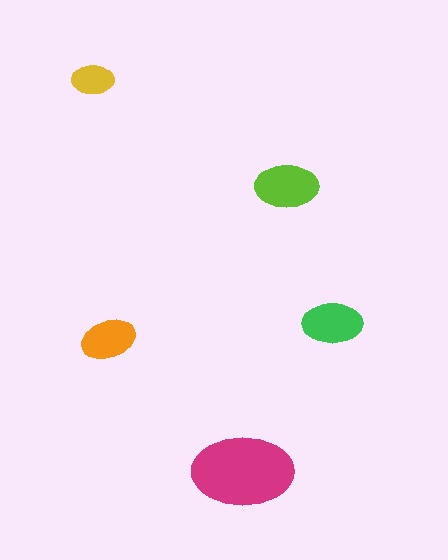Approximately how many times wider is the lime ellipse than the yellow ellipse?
About 1.5 times wider.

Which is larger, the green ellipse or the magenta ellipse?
The magenta one.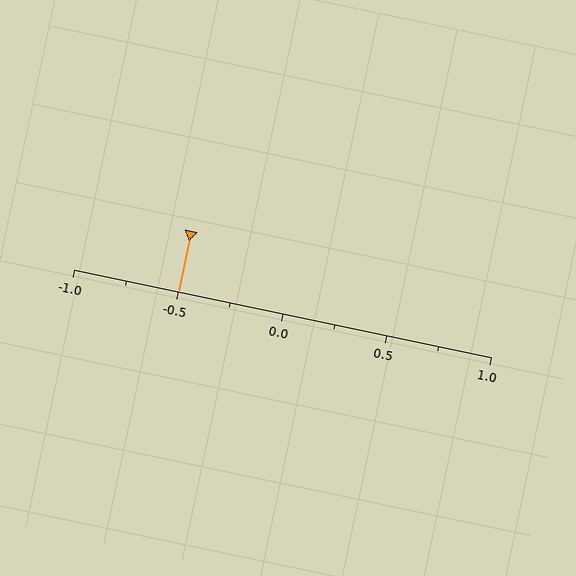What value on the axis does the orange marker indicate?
The marker indicates approximately -0.5.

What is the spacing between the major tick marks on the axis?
The major ticks are spaced 0.5 apart.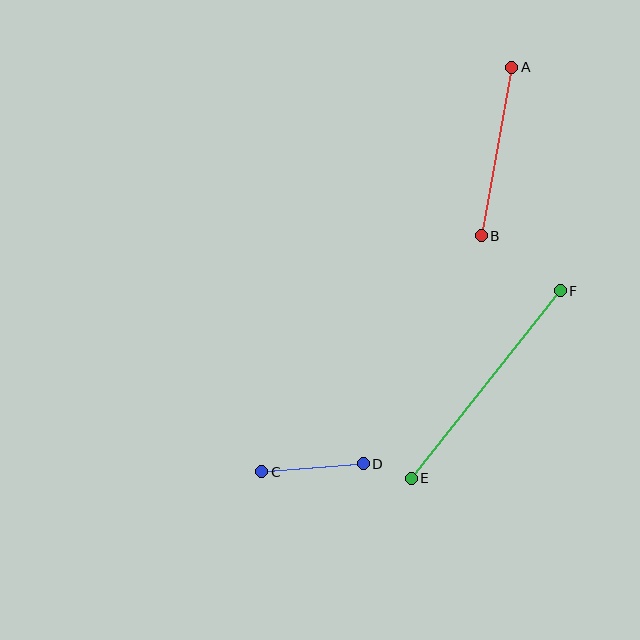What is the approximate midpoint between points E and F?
The midpoint is at approximately (486, 384) pixels.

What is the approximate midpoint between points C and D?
The midpoint is at approximately (312, 468) pixels.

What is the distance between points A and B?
The distance is approximately 172 pixels.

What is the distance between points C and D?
The distance is approximately 102 pixels.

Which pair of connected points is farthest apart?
Points E and F are farthest apart.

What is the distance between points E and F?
The distance is approximately 240 pixels.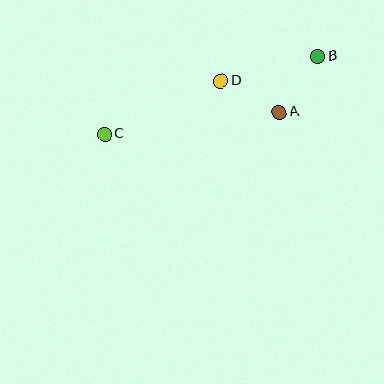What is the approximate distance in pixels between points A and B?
The distance between A and B is approximately 67 pixels.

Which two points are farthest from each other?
Points B and C are farthest from each other.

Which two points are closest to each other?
Points A and D are closest to each other.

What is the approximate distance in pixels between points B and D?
The distance between B and D is approximately 100 pixels.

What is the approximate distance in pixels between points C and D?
The distance between C and D is approximately 128 pixels.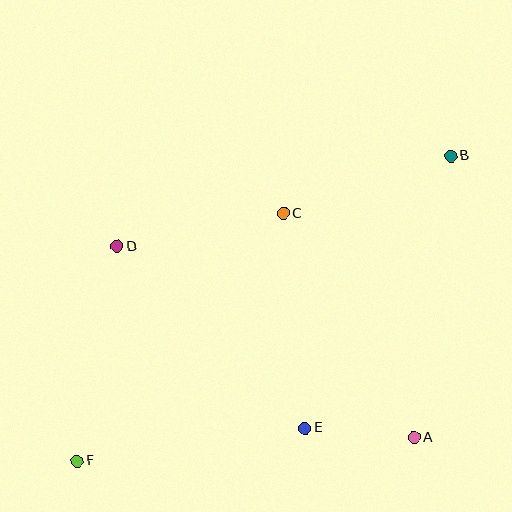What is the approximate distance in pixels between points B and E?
The distance between B and E is approximately 308 pixels.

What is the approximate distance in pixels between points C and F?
The distance between C and F is approximately 322 pixels.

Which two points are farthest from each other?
Points B and F are farthest from each other.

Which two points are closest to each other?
Points A and E are closest to each other.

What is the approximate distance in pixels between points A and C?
The distance between A and C is approximately 259 pixels.